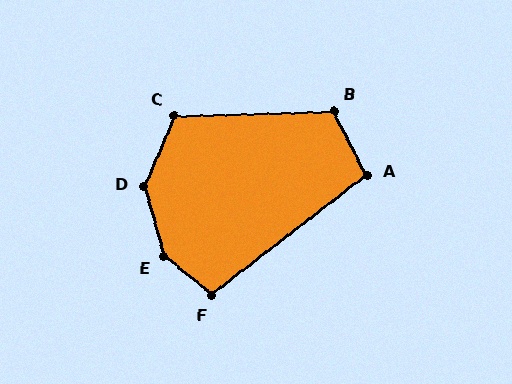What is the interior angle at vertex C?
Approximately 114 degrees (obtuse).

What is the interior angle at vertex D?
Approximately 141 degrees (obtuse).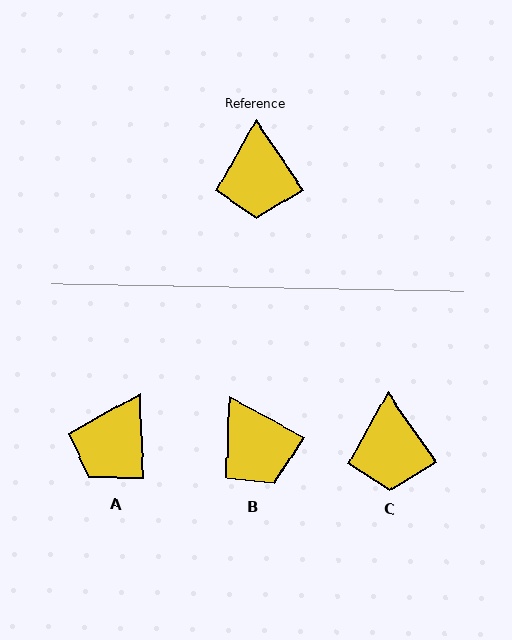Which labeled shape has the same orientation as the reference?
C.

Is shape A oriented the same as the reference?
No, it is off by about 32 degrees.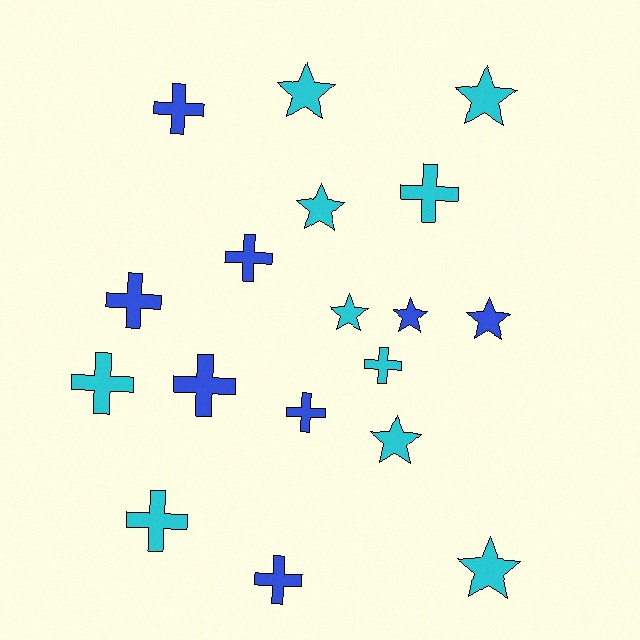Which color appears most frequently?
Cyan, with 10 objects.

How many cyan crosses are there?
There are 4 cyan crosses.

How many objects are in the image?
There are 18 objects.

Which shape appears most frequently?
Cross, with 10 objects.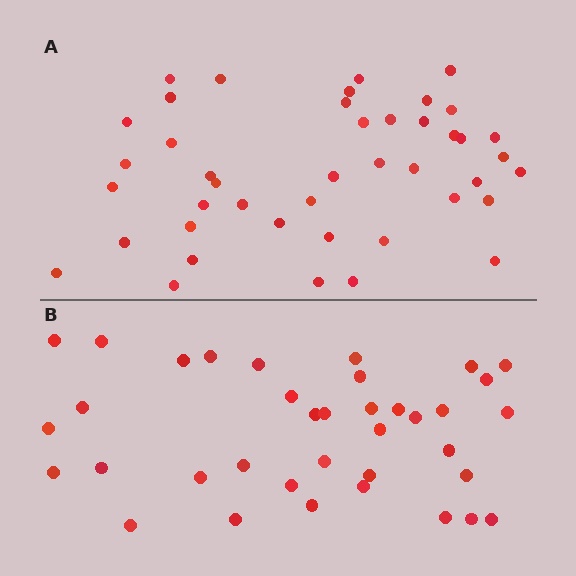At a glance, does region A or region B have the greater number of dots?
Region A (the top region) has more dots.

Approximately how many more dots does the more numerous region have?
Region A has about 6 more dots than region B.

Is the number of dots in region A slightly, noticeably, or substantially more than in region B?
Region A has only slightly more — the two regions are fairly close. The ratio is roughly 1.2 to 1.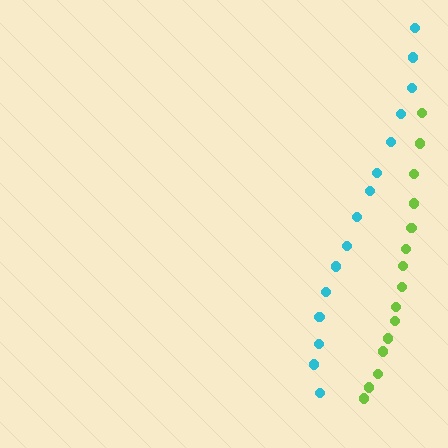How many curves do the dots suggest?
There are 2 distinct paths.